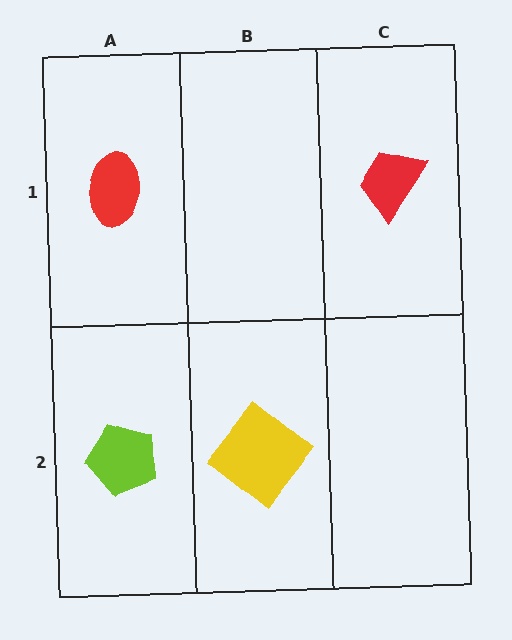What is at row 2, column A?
A lime pentagon.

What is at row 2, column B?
A yellow diamond.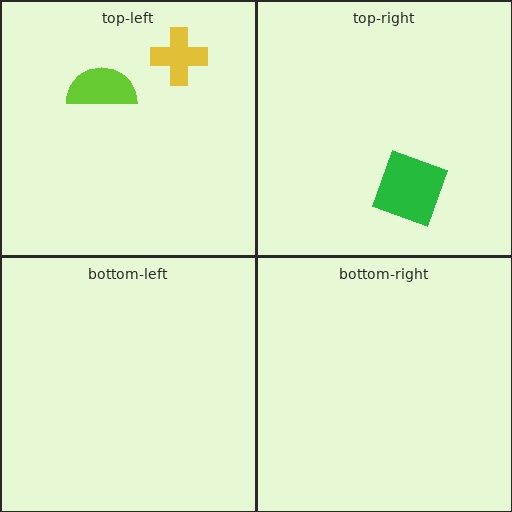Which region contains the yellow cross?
The top-left region.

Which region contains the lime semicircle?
The top-left region.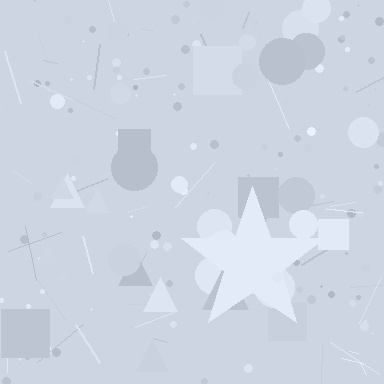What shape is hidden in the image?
A star is hidden in the image.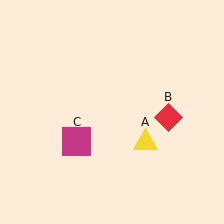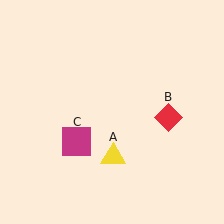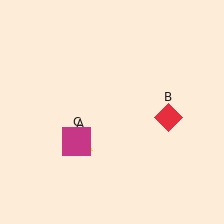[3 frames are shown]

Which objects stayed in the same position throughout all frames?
Red diamond (object B) and magenta square (object C) remained stationary.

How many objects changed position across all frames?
1 object changed position: yellow triangle (object A).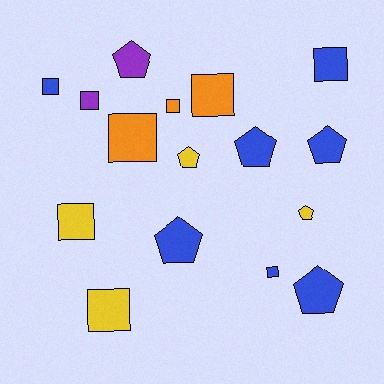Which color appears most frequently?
Blue, with 7 objects.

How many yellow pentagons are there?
There are 2 yellow pentagons.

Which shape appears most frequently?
Square, with 9 objects.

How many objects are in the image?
There are 16 objects.